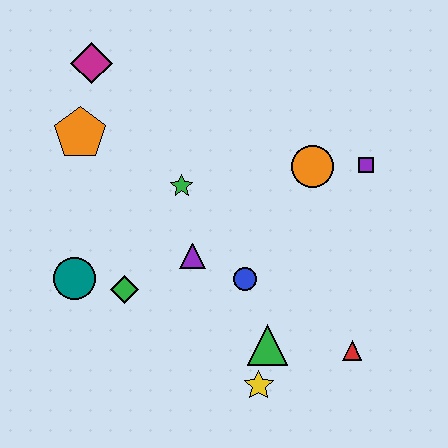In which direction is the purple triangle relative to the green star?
The purple triangle is below the green star.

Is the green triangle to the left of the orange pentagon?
No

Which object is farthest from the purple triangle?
The magenta diamond is farthest from the purple triangle.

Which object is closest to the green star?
The purple triangle is closest to the green star.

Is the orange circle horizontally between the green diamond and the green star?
No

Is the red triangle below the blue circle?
Yes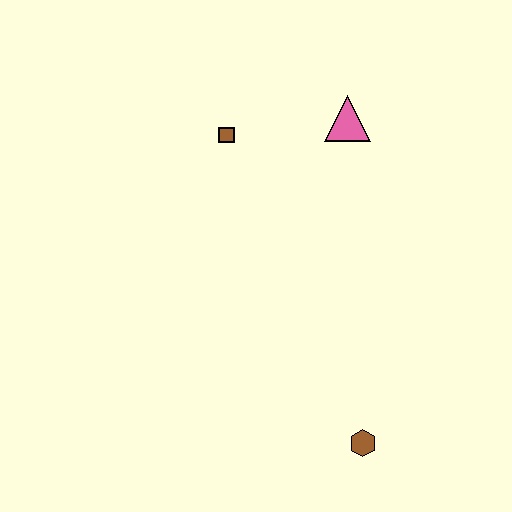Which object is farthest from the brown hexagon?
The brown square is farthest from the brown hexagon.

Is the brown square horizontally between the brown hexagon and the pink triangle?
No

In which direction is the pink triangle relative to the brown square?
The pink triangle is to the right of the brown square.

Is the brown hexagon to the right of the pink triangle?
Yes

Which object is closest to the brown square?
The pink triangle is closest to the brown square.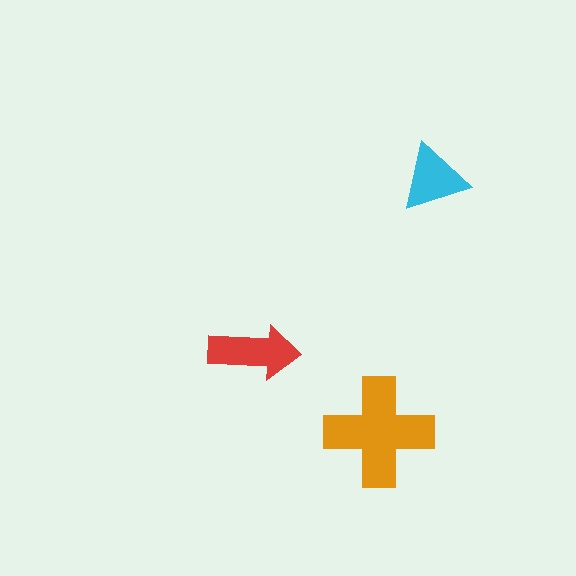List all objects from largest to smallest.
The orange cross, the red arrow, the cyan triangle.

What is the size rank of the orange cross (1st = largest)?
1st.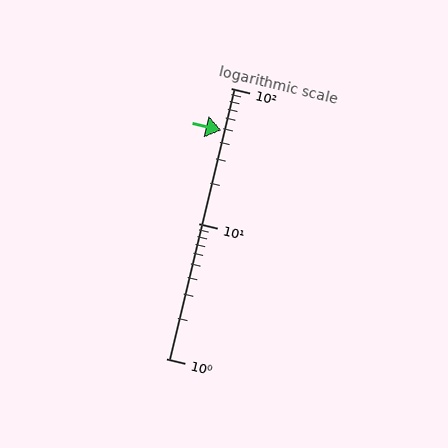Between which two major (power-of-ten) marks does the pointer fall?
The pointer is between 10 and 100.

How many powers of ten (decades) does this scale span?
The scale spans 2 decades, from 1 to 100.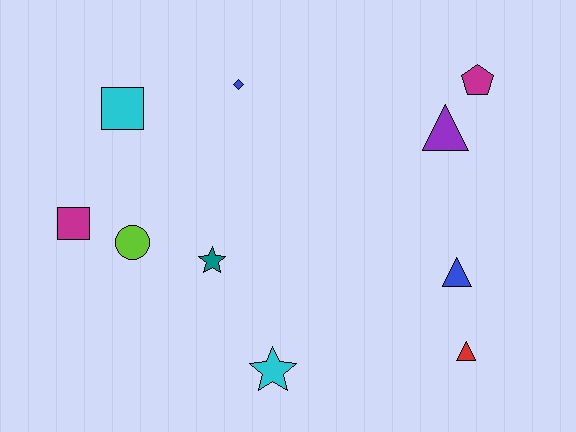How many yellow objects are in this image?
There are no yellow objects.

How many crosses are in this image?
There are no crosses.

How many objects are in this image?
There are 10 objects.